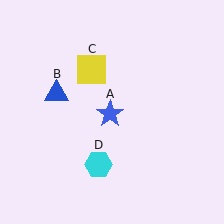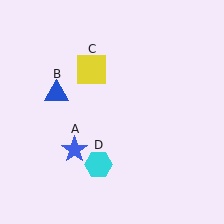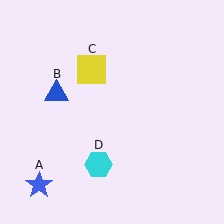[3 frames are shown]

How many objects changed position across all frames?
1 object changed position: blue star (object A).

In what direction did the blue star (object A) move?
The blue star (object A) moved down and to the left.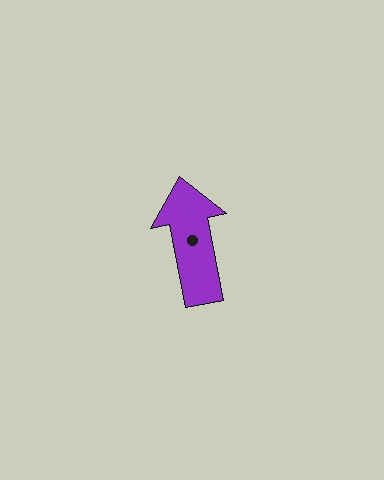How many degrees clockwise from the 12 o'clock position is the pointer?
Approximately 349 degrees.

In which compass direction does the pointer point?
North.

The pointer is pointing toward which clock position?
Roughly 12 o'clock.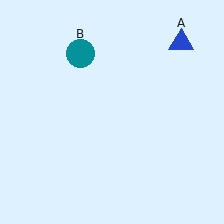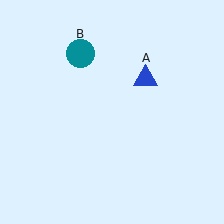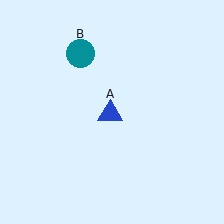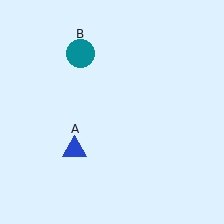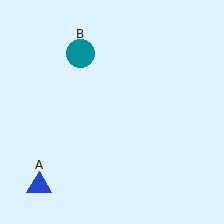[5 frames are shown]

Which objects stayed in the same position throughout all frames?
Teal circle (object B) remained stationary.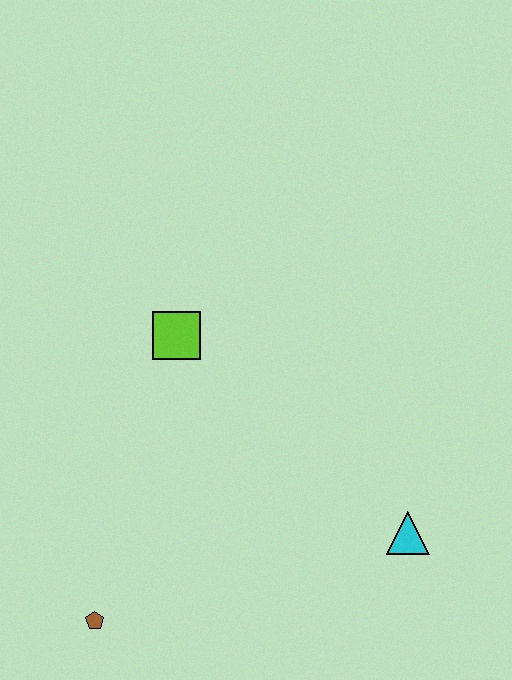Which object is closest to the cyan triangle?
The lime square is closest to the cyan triangle.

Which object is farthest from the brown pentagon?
The cyan triangle is farthest from the brown pentagon.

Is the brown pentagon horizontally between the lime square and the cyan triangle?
No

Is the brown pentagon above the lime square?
No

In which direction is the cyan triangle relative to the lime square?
The cyan triangle is to the right of the lime square.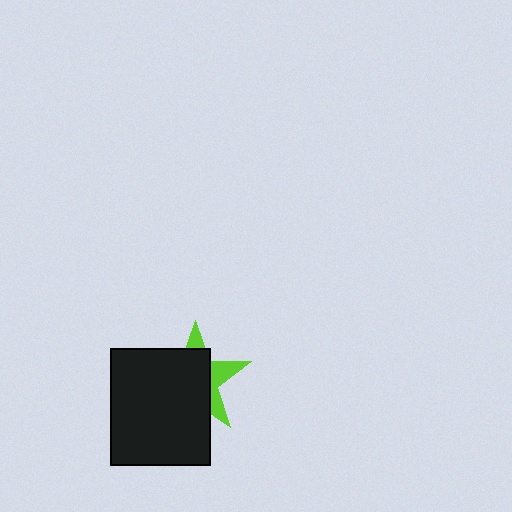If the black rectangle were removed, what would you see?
You would see the complete lime star.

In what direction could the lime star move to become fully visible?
The lime star could move toward the upper-right. That would shift it out from behind the black rectangle entirely.